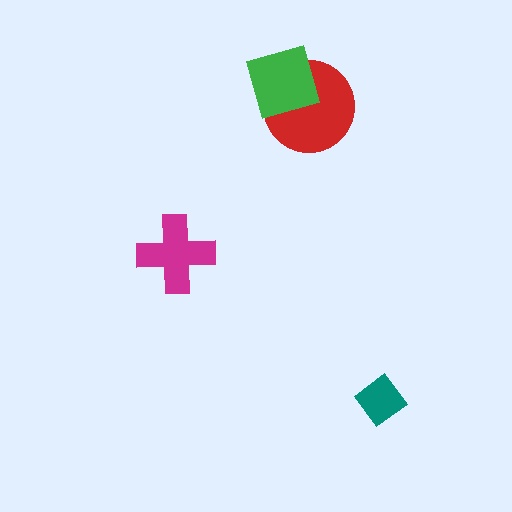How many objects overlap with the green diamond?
1 object overlaps with the green diamond.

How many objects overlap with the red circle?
1 object overlaps with the red circle.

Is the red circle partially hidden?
Yes, it is partially covered by another shape.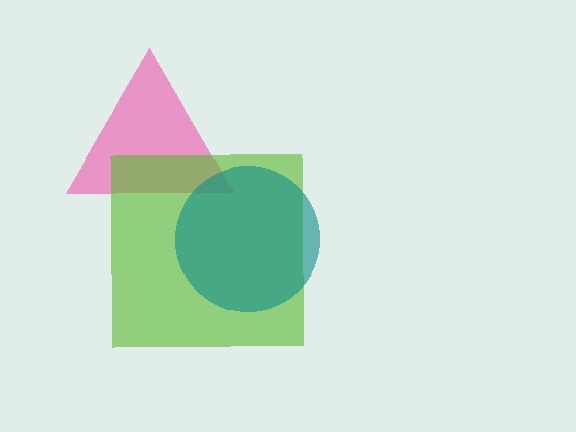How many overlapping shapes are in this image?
There are 3 overlapping shapes in the image.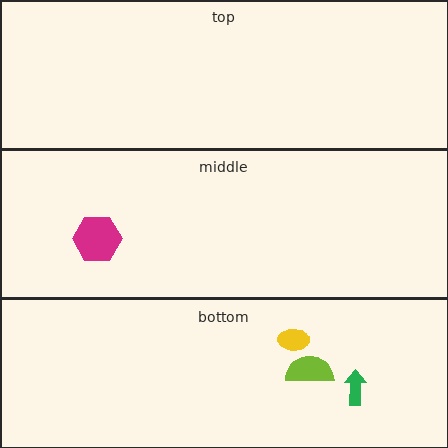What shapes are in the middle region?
The magenta hexagon.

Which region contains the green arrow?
The bottom region.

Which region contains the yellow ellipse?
The bottom region.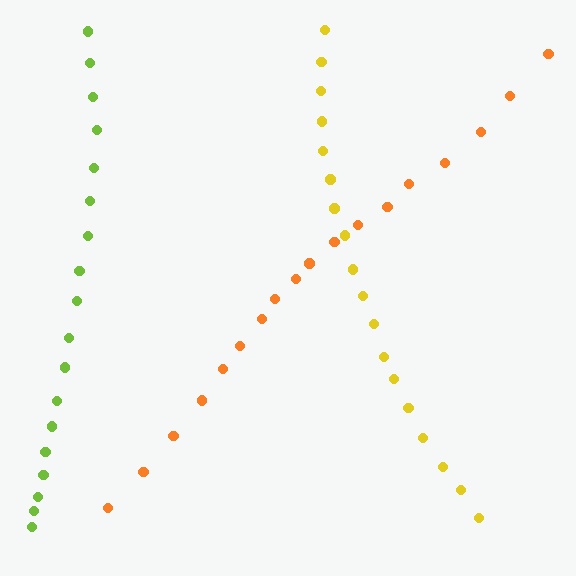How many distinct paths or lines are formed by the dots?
There are 3 distinct paths.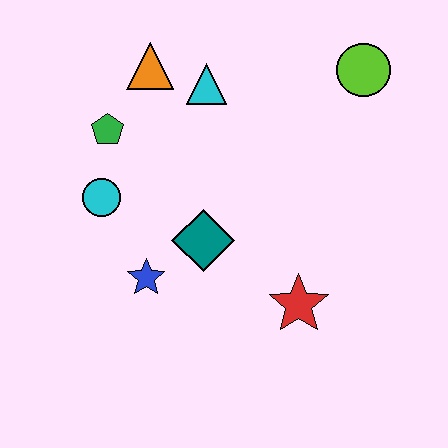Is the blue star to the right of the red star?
No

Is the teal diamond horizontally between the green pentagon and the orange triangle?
No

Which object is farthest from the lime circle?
The blue star is farthest from the lime circle.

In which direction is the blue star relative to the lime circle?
The blue star is to the left of the lime circle.